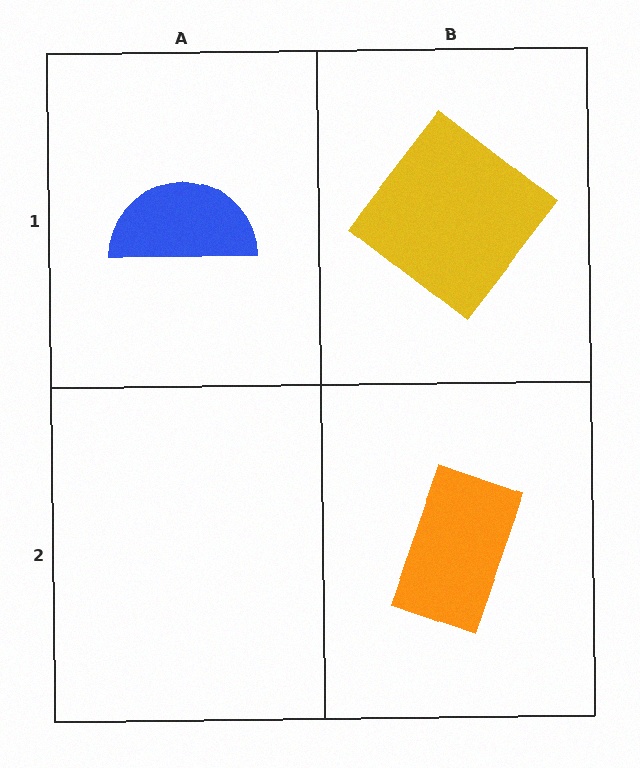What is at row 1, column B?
A yellow diamond.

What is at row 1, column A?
A blue semicircle.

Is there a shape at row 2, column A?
No, that cell is empty.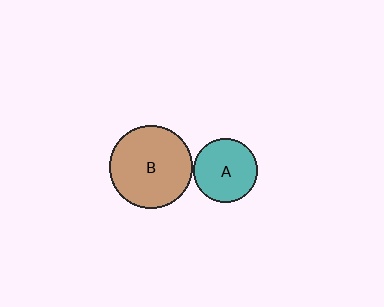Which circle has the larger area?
Circle B (brown).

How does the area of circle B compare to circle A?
Approximately 1.6 times.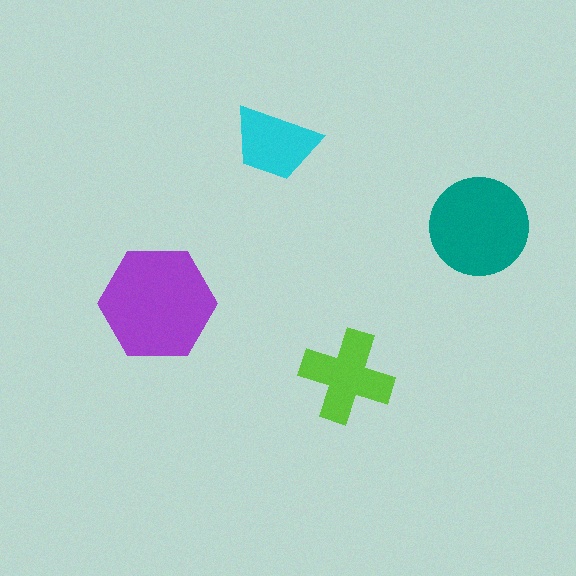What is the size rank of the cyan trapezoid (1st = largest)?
4th.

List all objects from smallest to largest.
The cyan trapezoid, the lime cross, the teal circle, the purple hexagon.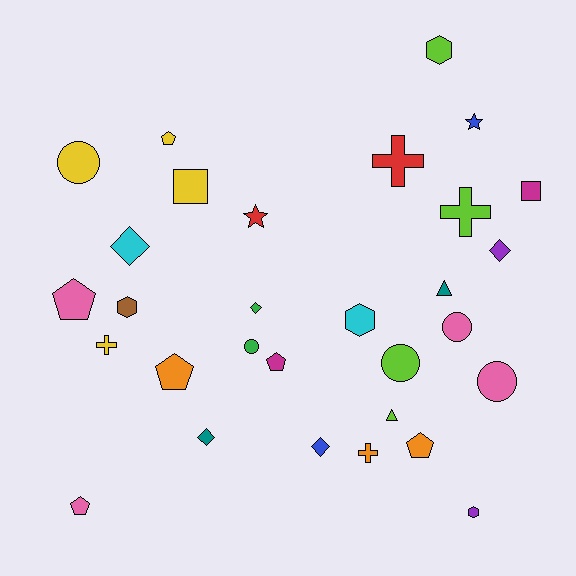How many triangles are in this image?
There are 2 triangles.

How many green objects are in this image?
There are 2 green objects.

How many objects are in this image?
There are 30 objects.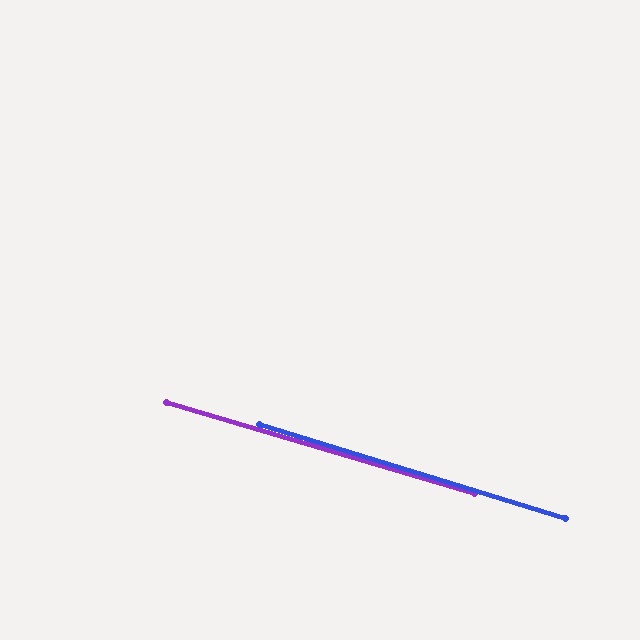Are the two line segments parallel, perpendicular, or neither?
Parallel — their directions differ by only 0.5°.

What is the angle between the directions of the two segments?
Approximately 0 degrees.